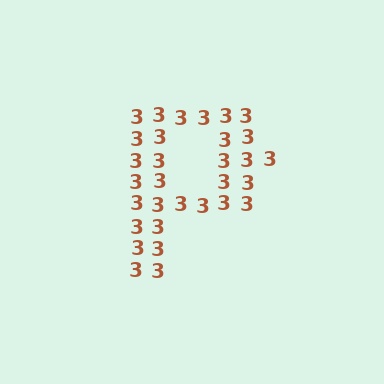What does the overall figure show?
The overall figure shows the letter P.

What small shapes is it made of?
It is made of small digit 3's.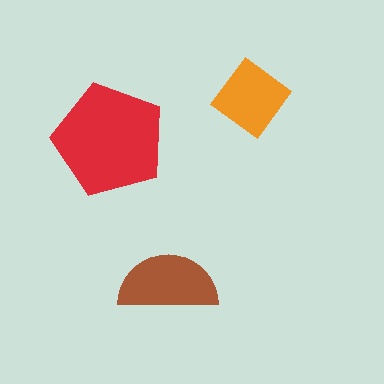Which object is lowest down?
The brown semicircle is bottommost.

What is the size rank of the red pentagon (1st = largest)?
1st.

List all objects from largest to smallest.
The red pentagon, the brown semicircle, the orange diamond.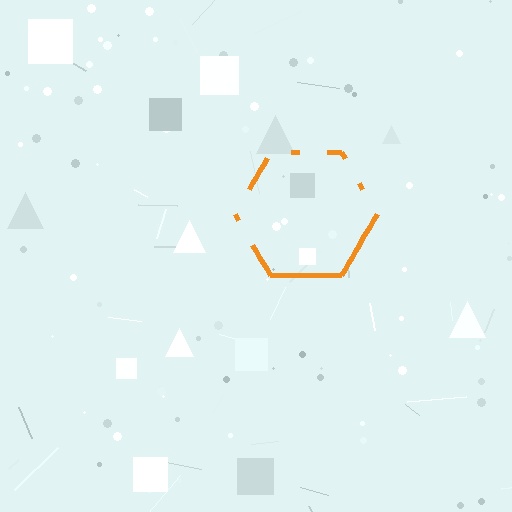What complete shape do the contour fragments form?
The contour fragments form a hexagon.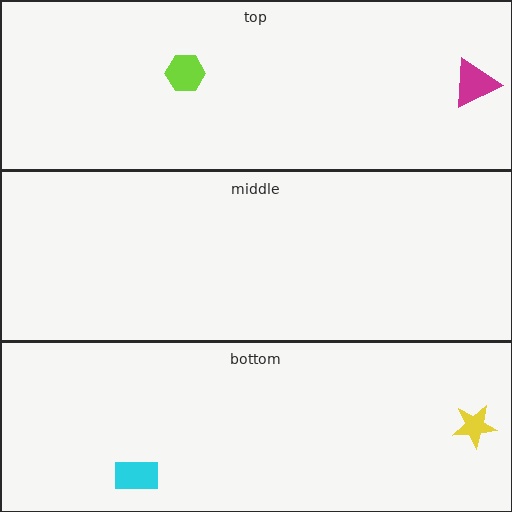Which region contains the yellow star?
The bottom region.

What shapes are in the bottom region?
The cyan rectangle, the yellow star.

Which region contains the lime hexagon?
The top region.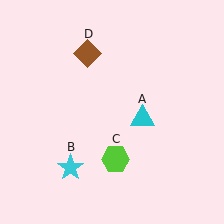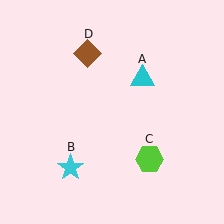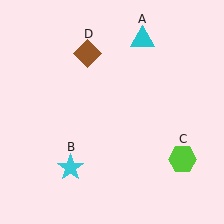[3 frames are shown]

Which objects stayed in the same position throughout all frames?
Cyan star (object B) and brown diamond (object D) remained stationary.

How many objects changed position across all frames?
2 objects changed position: cyan triangle (object A), lime hexagon (object C).